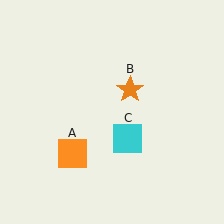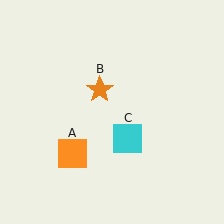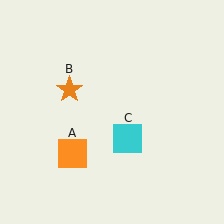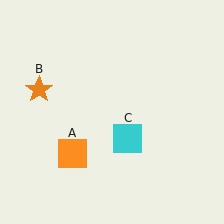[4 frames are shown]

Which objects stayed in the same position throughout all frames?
Orange square (object A) and cyan square (object C) remained stationary.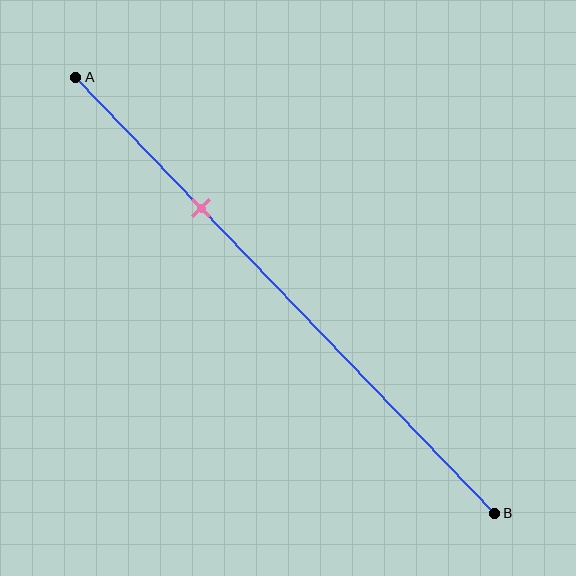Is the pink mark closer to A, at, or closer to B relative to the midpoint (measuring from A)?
The pink mark is closer to point A than the midpoint of segment AB.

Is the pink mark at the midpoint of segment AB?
No, the mark is at about 30% from A, not at the 50% midpoint.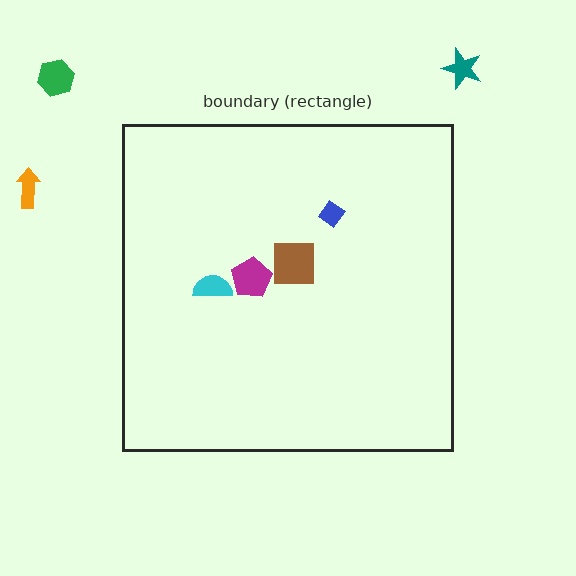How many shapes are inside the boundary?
4 inside, 3 outside.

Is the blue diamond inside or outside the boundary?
Inside.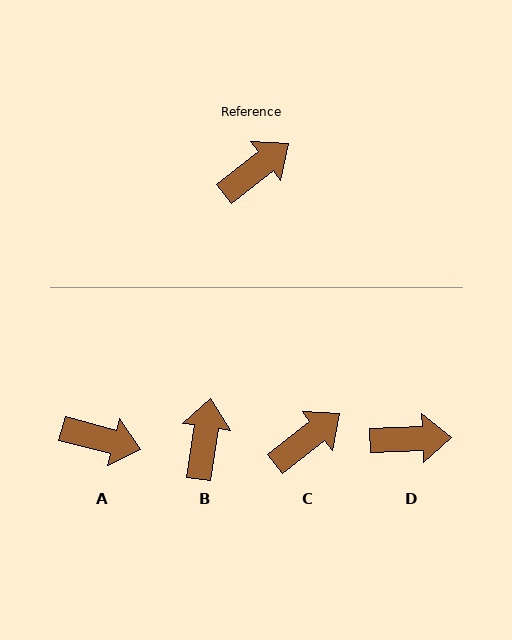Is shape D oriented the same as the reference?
No, it is off by about 36 degrees.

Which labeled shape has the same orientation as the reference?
C.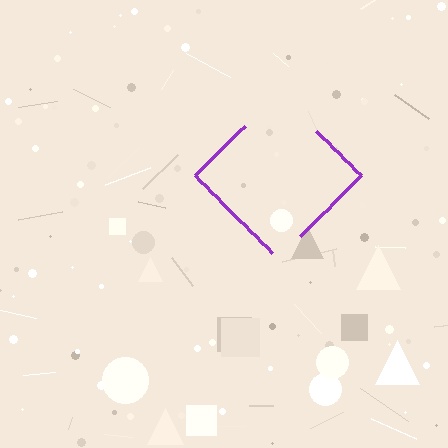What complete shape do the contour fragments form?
The contour fragments form a diamond.